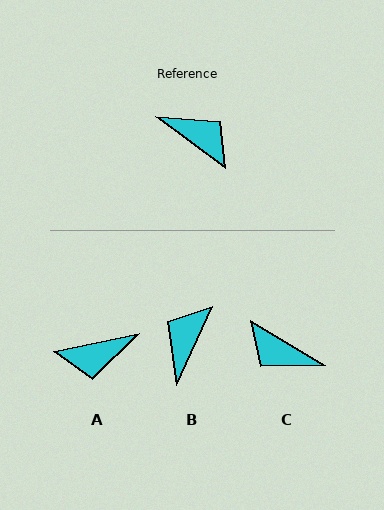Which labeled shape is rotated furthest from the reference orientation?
C, about 174 degrees away.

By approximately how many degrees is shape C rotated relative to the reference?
Approximately 174 degrees clockwise.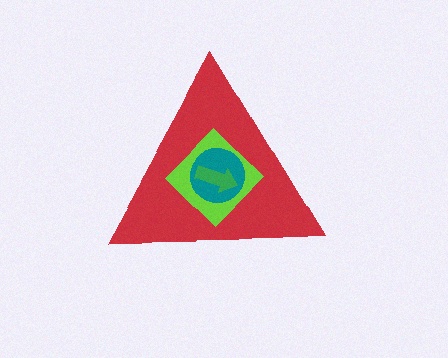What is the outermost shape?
The red triangle.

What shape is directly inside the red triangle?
The lime diamond.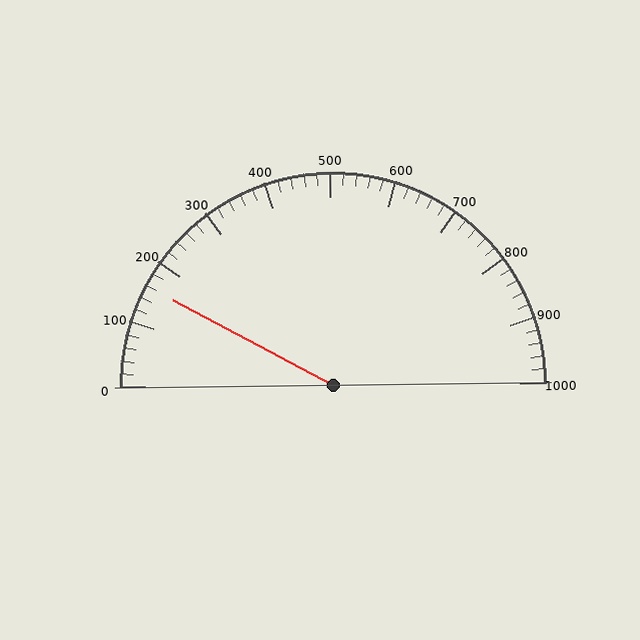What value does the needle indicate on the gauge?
The needle indicates approximately 160.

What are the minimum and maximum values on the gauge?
The gauge ranges from 0 to 1000.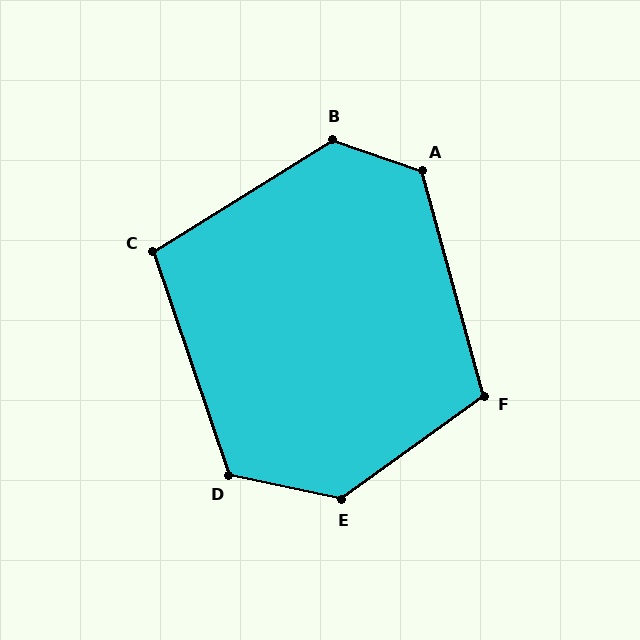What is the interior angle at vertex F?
Approximately 111 degrees (obtuse).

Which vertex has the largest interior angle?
E, at approximately 132 degrees.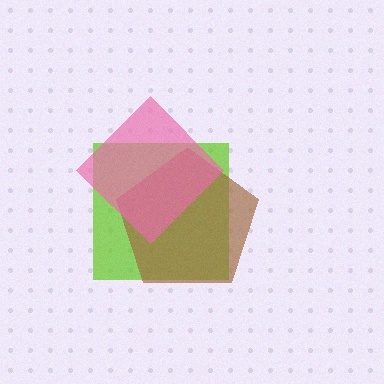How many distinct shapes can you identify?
There are 3 distinct shapes: a lime square, a brown pentagon, a pink diamond.